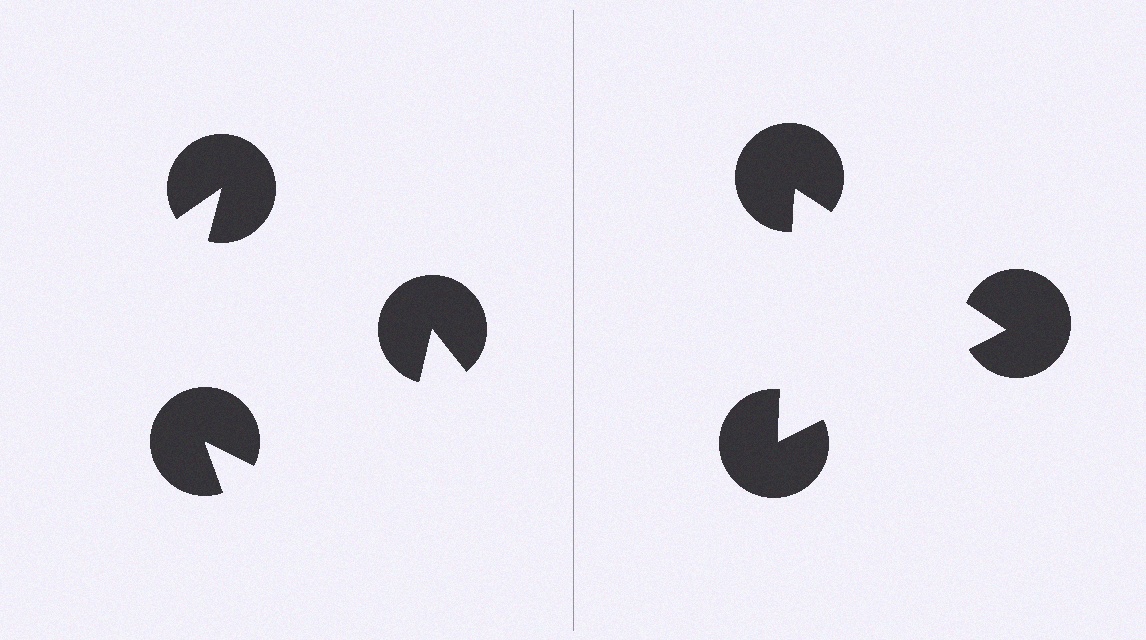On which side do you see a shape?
An illusory triangle appears on the right side. On the left side the wedge cuts are rotated, so no coherent shape forms.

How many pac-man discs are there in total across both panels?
6 — 3 on each side.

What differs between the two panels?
The pac-man discs are positioned identically on both sides; only the wedge orientations differ. On the right they align to a triangle; on the left they are misaligned.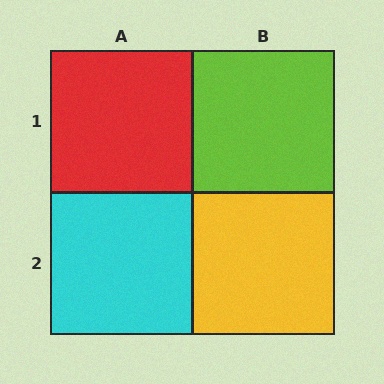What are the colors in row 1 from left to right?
Red, lime.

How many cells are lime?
1 cell is lime.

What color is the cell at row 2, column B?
Yellow.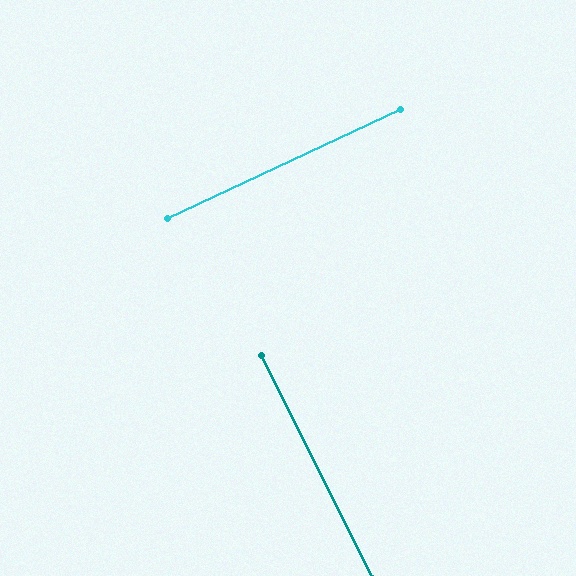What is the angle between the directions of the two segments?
Approximately 88 degrees.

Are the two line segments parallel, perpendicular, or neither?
Perpendicular — they meet at approximately 88°.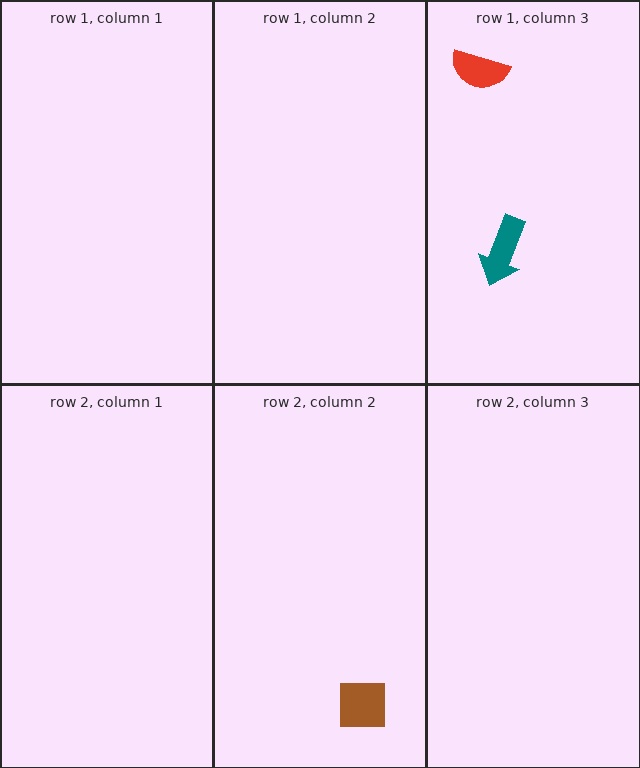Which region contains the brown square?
The row 2, column 2 region.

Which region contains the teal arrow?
The row 1, column 3 region.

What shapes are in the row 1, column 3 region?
The red semicircle, the teal arrow.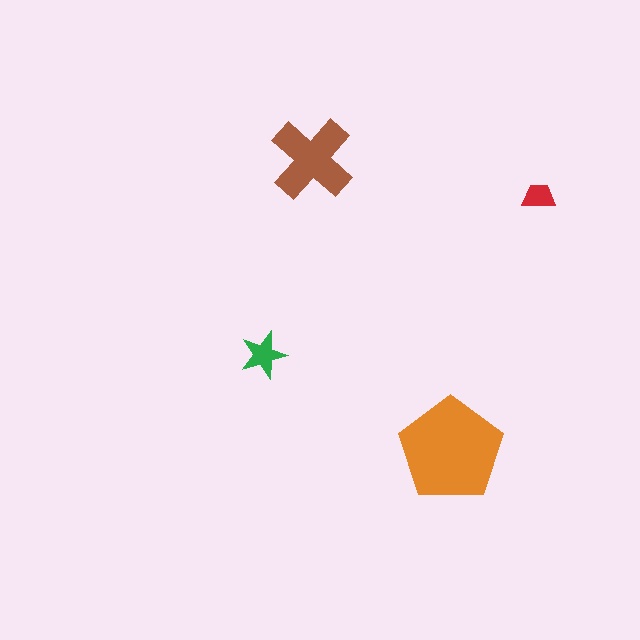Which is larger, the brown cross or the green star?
The brown cross.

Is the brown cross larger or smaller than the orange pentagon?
Smaller.